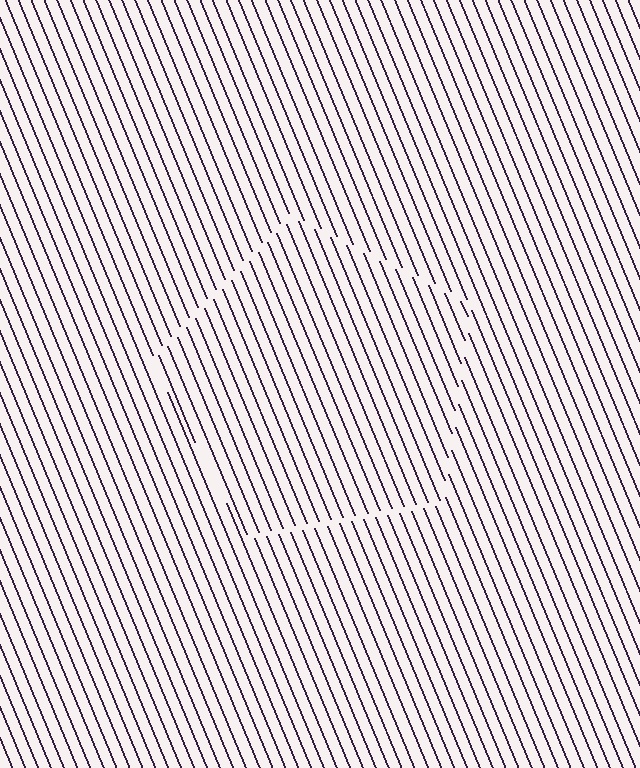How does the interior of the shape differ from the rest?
The interior of the shape contains the same grating, shifted by half a period — the contour is defined by the phase discontinuity where line-ends from the inner and outer gratings abut.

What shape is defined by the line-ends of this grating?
An illusory pentagon. The interior of the shape contains the same grating, shifted by half a period — the contour is defined by the phase discontinuity where line-ends from the inner and outer gratings abut.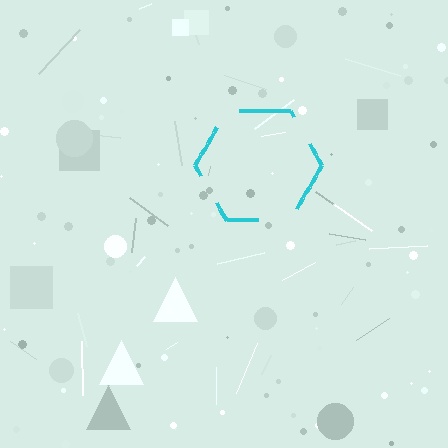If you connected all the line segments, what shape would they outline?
They would outline a hexagon.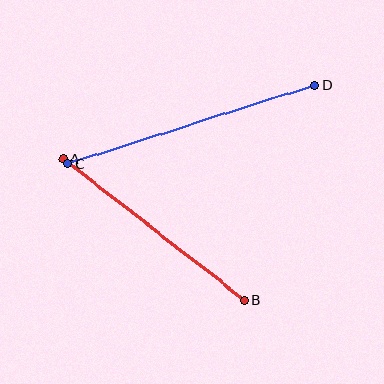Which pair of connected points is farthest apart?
Points C and D are farthest apart.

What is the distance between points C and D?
The distance is approximately 258 pixels.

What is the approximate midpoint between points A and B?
The midpoint is at approximately (154, 229) pixels.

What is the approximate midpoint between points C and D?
The midpoint is at approximately (191, 124) pixels.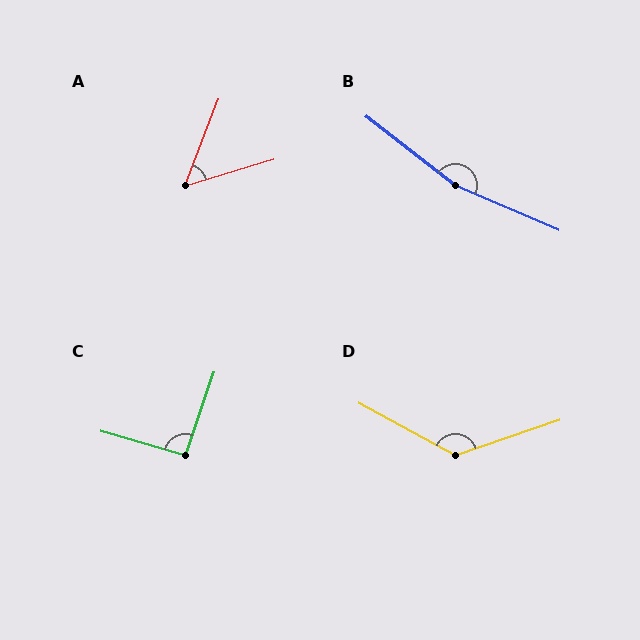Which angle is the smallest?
A, at approximately 52 degrees.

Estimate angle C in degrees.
Approximately 93 degrees.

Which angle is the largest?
B, at approximately 166 degrees.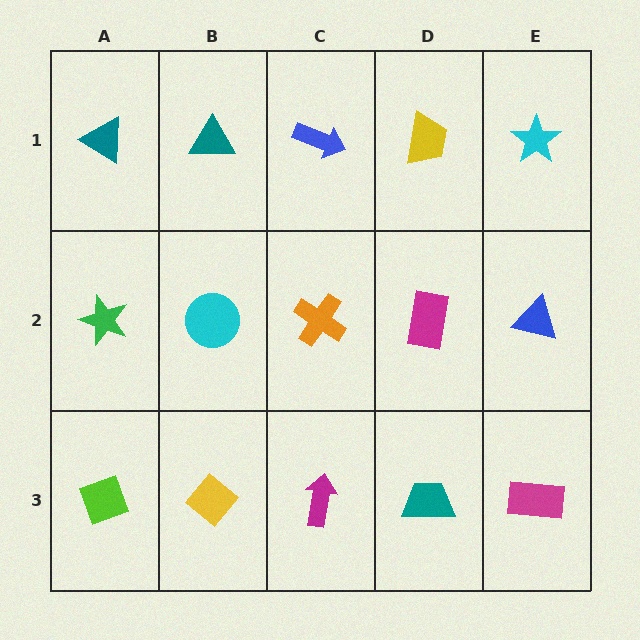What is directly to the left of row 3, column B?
A lime diamond.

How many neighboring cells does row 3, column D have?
3.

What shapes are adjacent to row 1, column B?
A cyan circle (row 2, column B), a teal triangle (row 1, column A), a blue arrow (row 1, column C).